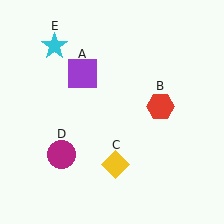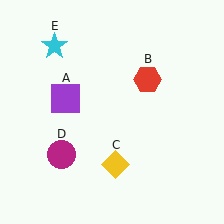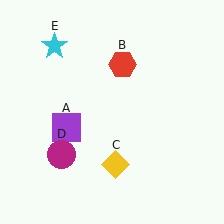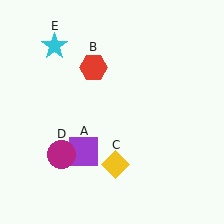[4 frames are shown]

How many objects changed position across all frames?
2 objects changed position: purple square (object A), red hexagon (object B).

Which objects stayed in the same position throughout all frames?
Yellow diamond (object C) and magenta circle (object D) and cyan star (object E) remained stationary.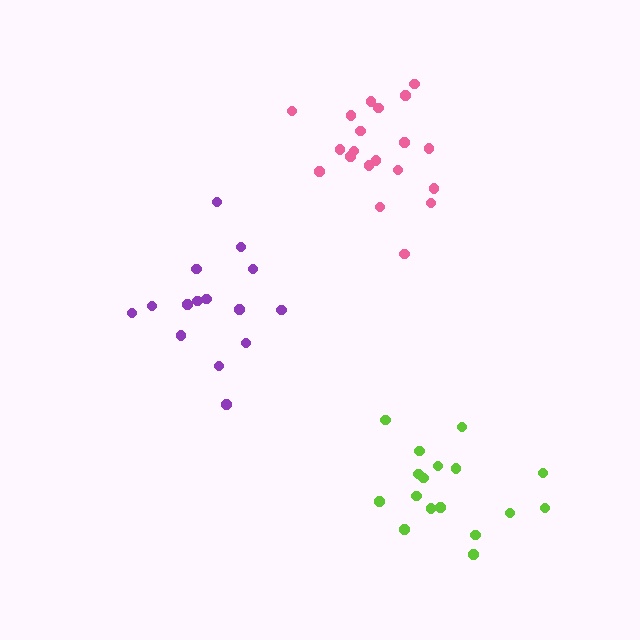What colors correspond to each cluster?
The clusters are colored: lime, pink, purple.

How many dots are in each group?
Group 1: 17 dots, Group 2: 20 dots, Group 3: 15 dots (52 total).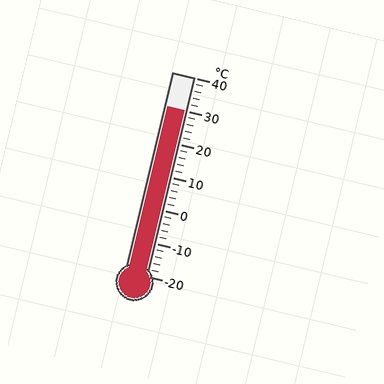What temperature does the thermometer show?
The thermometer shows approximately 30°C.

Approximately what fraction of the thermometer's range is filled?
The thermometer is filled to approximately 85% of its range.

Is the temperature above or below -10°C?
The temperature is above -10°C.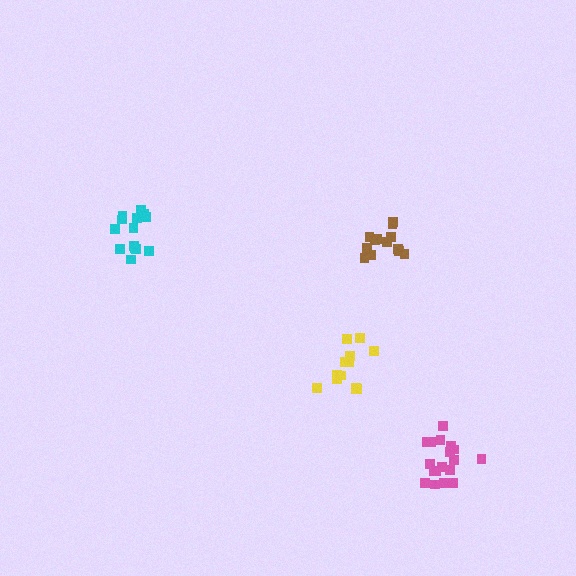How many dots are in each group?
Group 1: 13 dots, Group 2: 14 dots, Group 3: 18 dots, Group 4: 13 dots (58 total).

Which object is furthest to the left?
The cyan cluster is leftmost.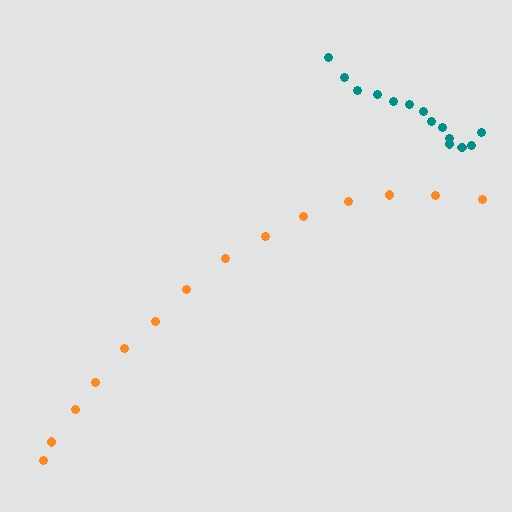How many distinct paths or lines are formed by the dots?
There are 2 distinct paths.